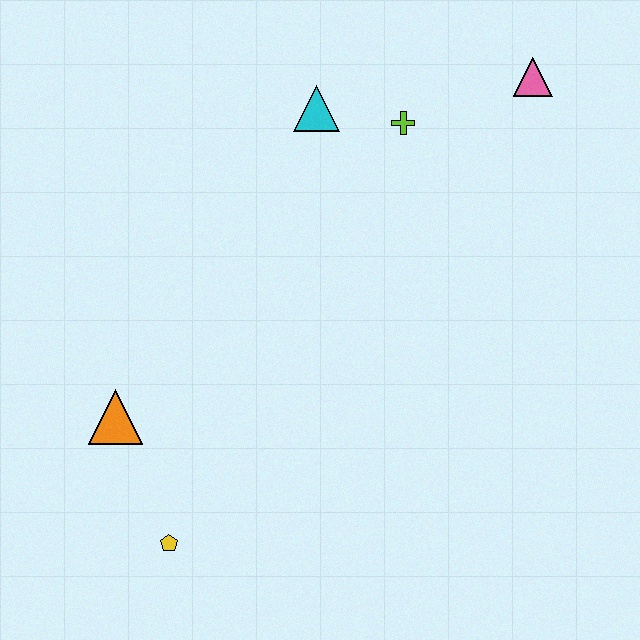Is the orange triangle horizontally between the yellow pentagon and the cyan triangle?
No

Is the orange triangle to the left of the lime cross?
Yes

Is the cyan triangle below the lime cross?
No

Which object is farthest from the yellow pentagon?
The pink triangle is farthest from the yellow pentagon.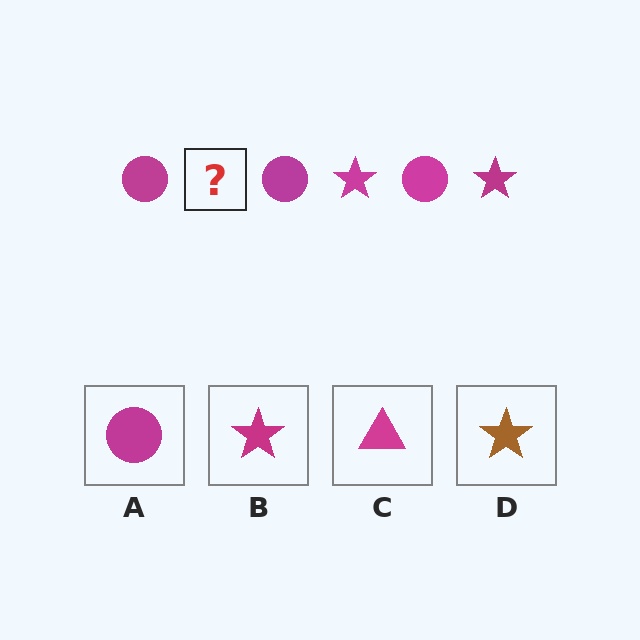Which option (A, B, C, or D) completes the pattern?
B.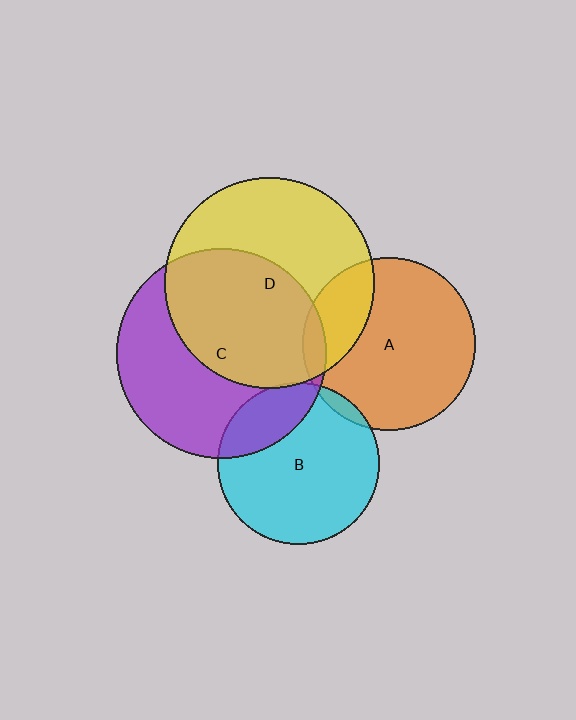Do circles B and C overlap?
Yes.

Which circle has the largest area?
Circle D (yellow).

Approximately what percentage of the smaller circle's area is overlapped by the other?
Approximately 20%.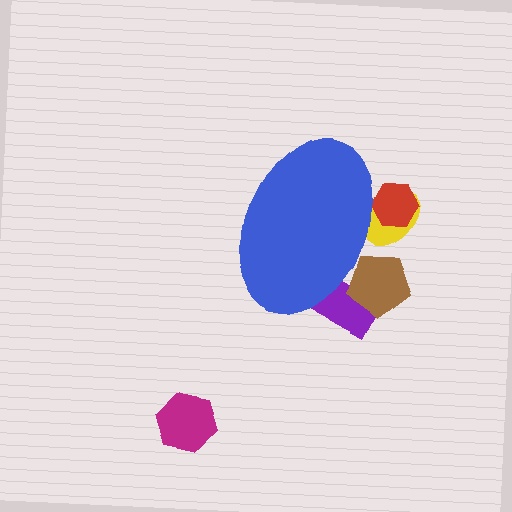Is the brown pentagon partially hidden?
Yes, the brown pentagon is partially hidden behind the blue ellipse.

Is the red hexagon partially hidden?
Yes, the red hexagon is partially hidden behind the blue ellipse.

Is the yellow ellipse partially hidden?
Yes, the yellow ellipse is partially hidden behind the blue ellipse.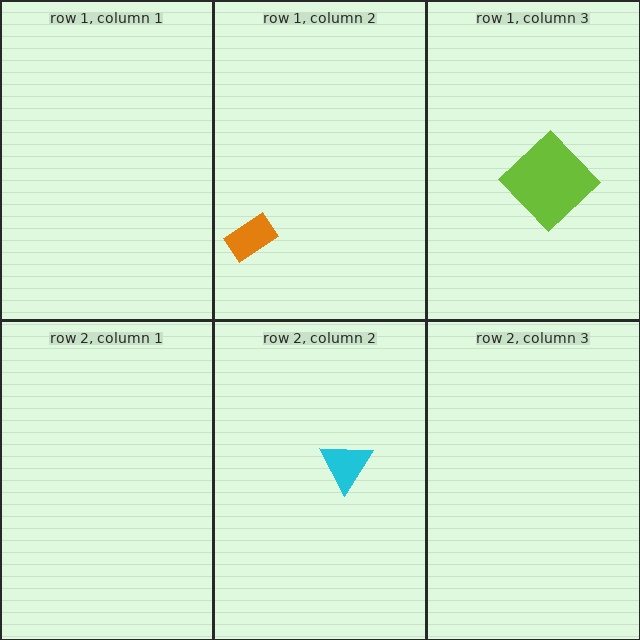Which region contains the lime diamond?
The row 1, column 3 region.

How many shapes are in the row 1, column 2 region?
1.